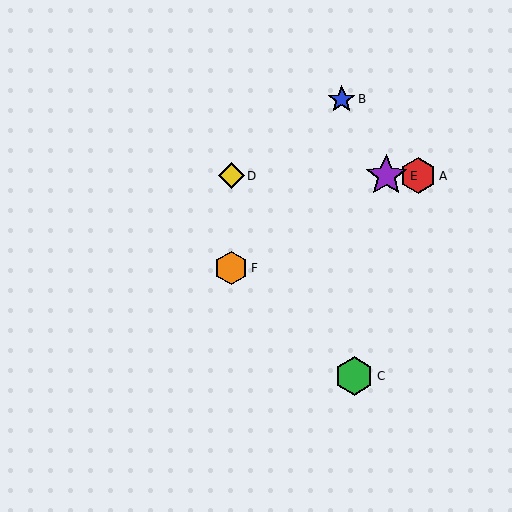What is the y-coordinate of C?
Object C is at y≈376.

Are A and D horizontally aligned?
Yes, both are at y≈176.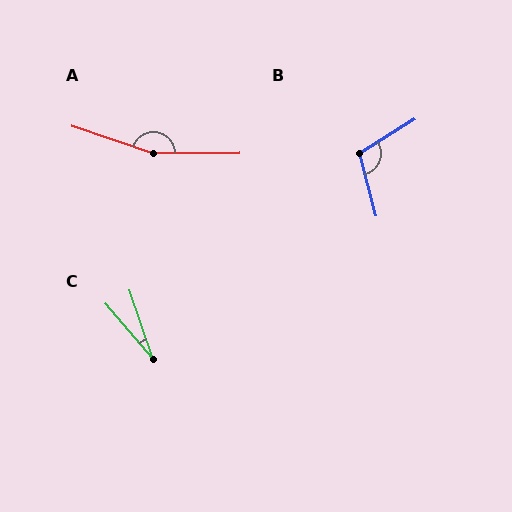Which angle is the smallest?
C, at approximately 22 degrees.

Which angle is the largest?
A, at approximately 161 degrees.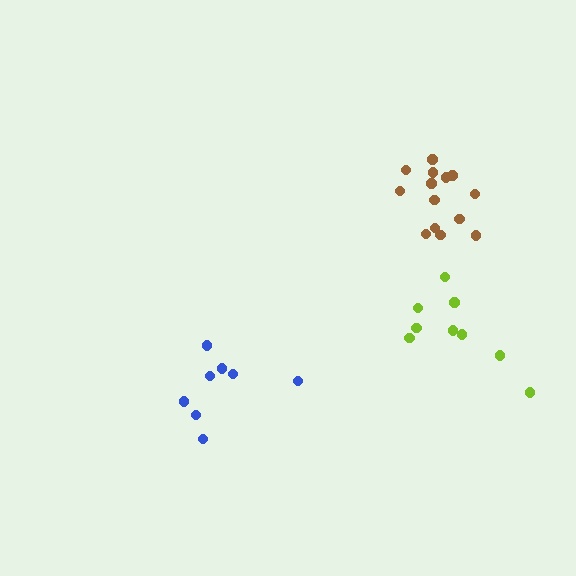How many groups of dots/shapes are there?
There are 3 groups.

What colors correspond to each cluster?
The clusters are colored: brown, blue, lime.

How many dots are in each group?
Group 1: 14 dots, Group 2: 8 dots, Group 3: 9 dots (31 total).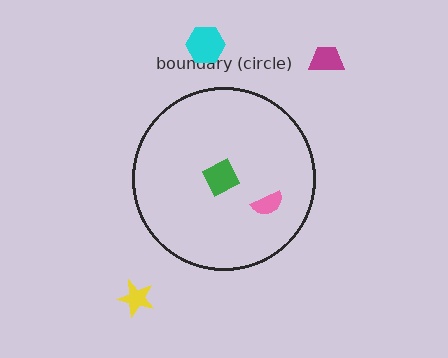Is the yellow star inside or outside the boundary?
Outside.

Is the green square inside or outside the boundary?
Inside.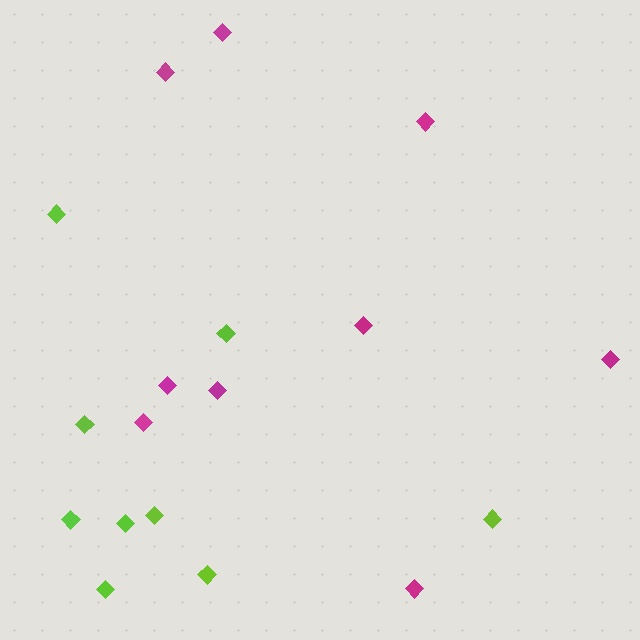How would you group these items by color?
There are 2 groups: one group of lime diamonds (9) and one group of magenta diamonds (9).